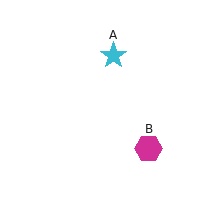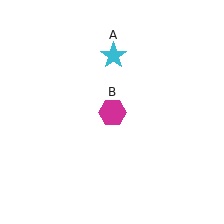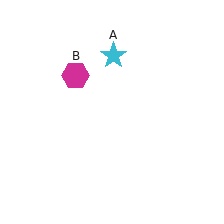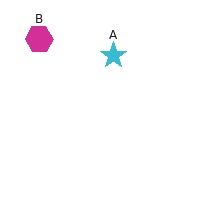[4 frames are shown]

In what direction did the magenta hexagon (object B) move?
The magenta hexagon (object B) moved up and to the left.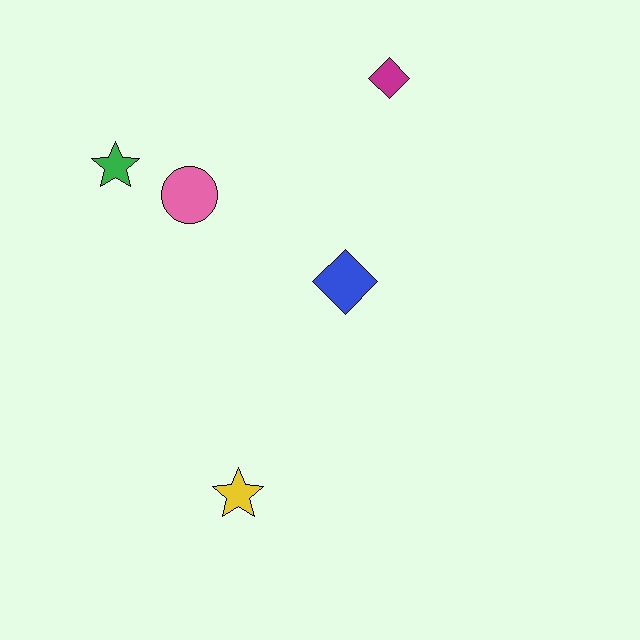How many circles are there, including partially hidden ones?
There is 1 circle.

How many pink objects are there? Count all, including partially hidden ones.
There is 1 pink object.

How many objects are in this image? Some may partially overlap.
There are 5 objects.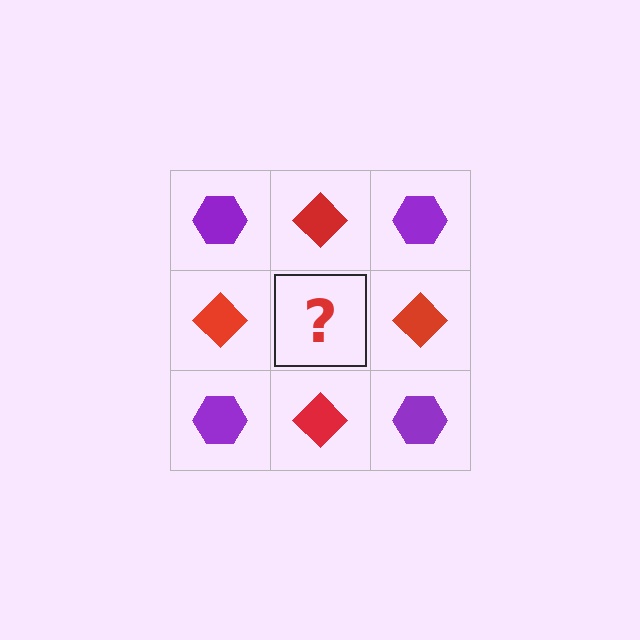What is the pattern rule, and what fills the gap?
The rule is that it alternates purple hexagon and red diamond in a checkerboard pattern. The gap should be filled with a purple hexagon.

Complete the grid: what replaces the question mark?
The question mark should be replaced with a purple hexagon.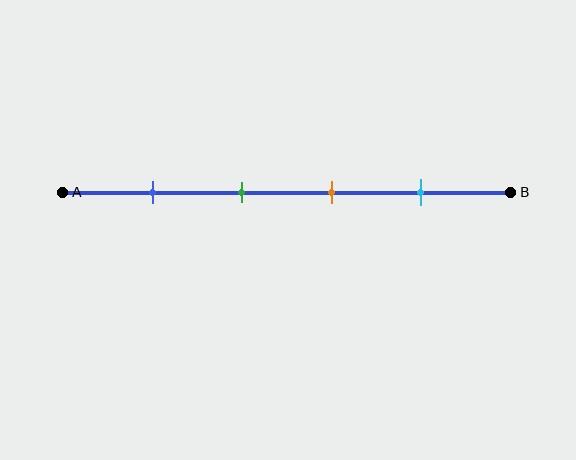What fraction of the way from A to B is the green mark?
The green mark is approximately 40% (0.4) of the way from A to B.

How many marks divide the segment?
There are 4 marks dividing the segment.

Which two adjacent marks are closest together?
The green and orange marks are the closest adjacent pair.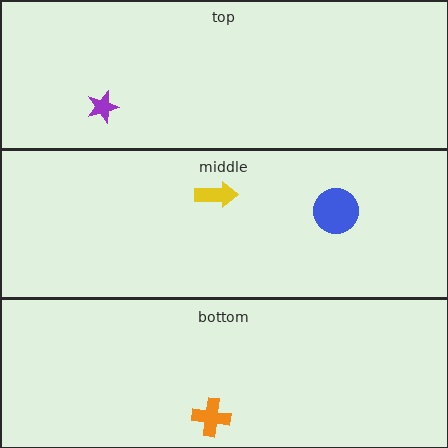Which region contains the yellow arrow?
The middle region.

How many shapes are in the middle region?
2.